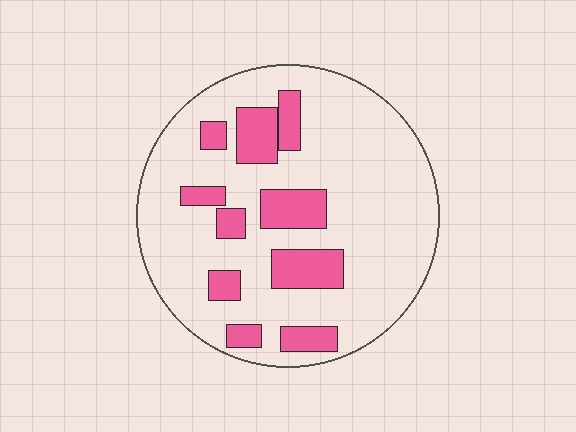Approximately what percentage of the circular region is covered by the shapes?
Approximately 20%.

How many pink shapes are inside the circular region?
10.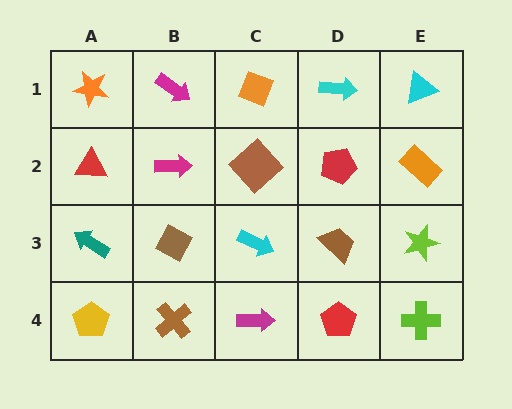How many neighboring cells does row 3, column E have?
3.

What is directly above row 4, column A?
A teal arrow.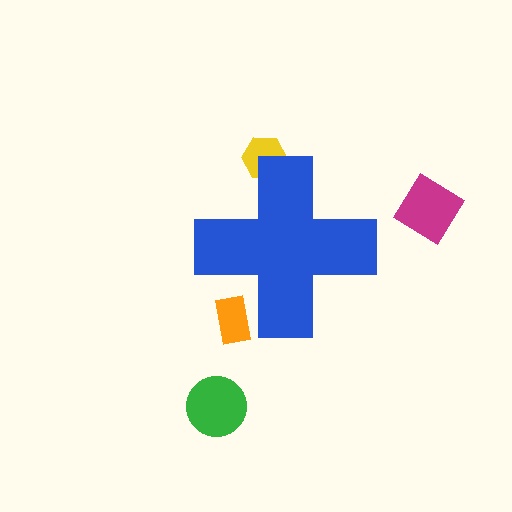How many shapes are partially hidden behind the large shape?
2 shapes are partially hidden.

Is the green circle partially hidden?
No, the green circle is fully visible.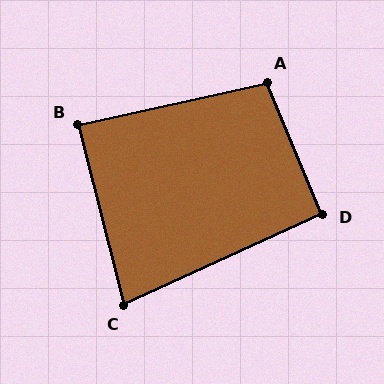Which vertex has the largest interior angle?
A, at approximately 100 degrees.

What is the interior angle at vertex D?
Approximately 92 degrees (approximately right).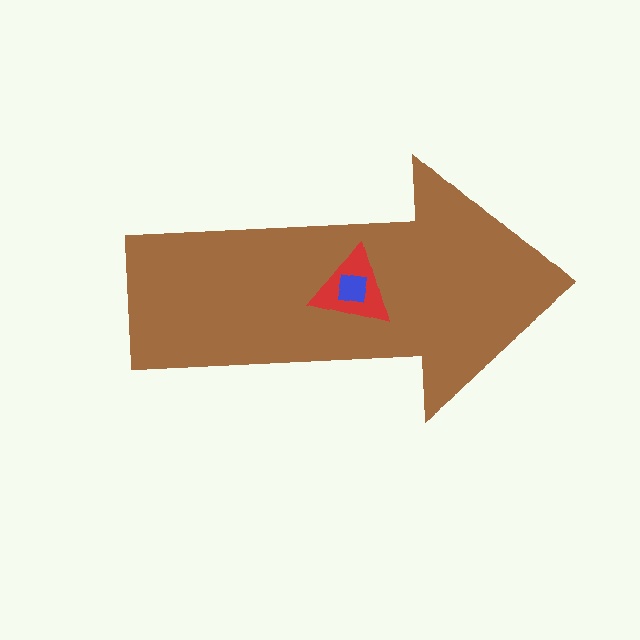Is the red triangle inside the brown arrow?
Yes.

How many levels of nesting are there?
3.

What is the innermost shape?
The blue square.